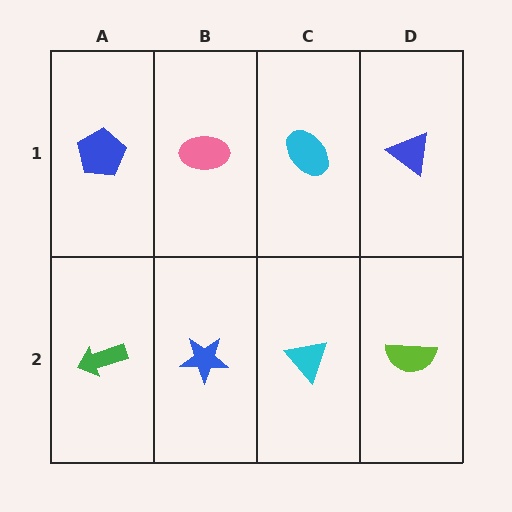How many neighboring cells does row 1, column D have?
2.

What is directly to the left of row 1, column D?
A cyan ellipse.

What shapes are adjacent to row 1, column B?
A blue star (row 2, column B), a blue pentagon (row 1, column A), a cyan ellipse (row 1, column C).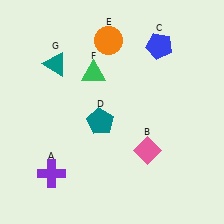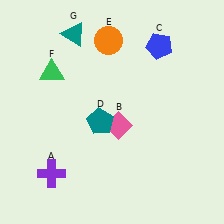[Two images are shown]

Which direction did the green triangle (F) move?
The green triangle (F) moved left.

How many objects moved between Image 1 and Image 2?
3 objects moved between the two images.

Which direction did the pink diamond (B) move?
The pink diamond (B) moved left.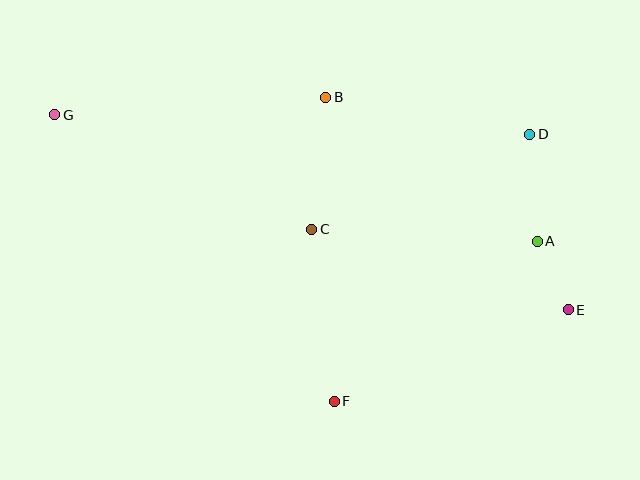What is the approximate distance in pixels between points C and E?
The distance between C and E is approximately 269 pixels.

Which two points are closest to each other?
Points A and E are closest to each other.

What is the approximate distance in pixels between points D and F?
The distance between D and F is approximately 331 pixels.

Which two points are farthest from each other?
Points E and G are farthest from each other.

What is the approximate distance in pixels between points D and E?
The distance between D and E is approximately 180 pixels.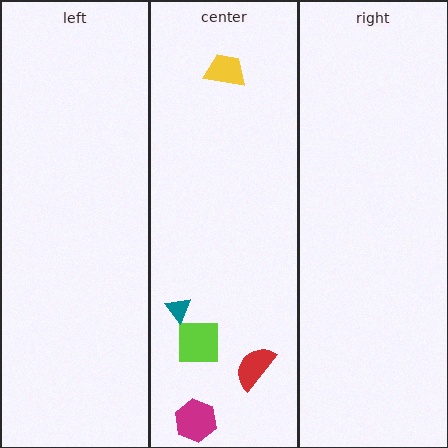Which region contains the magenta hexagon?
The center region.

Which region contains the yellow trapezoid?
The center region.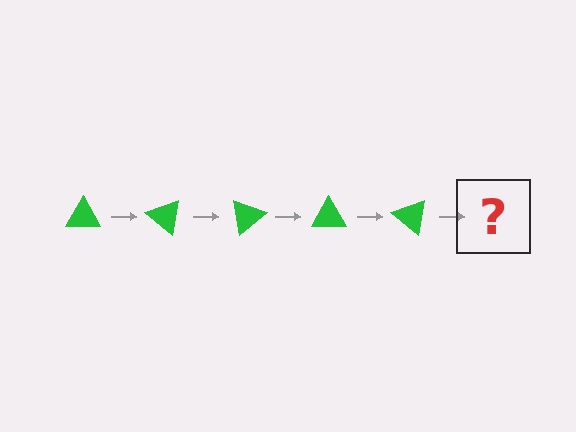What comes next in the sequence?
The next element should be a green triangle rotated 200 degrees.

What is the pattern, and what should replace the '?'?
The pattern is that the triangle rotates 40 degrees each step. The '?' should be a green triangle rotated 200 degrees.